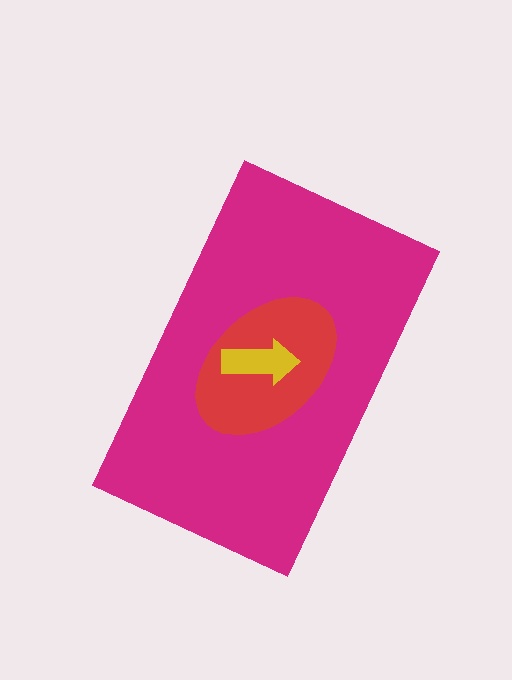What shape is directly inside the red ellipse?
The yellow arrow.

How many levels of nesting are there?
3.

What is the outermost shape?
The magenta rectangle.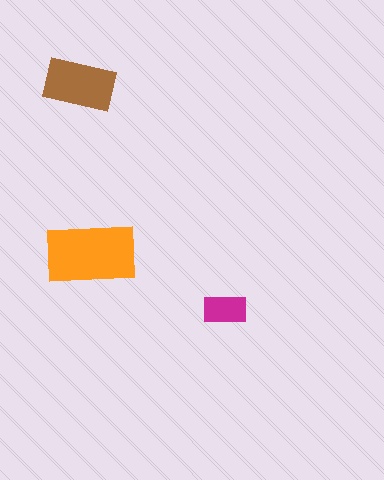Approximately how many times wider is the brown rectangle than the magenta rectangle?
About 1.5 times wider.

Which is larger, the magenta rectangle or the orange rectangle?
The orange one.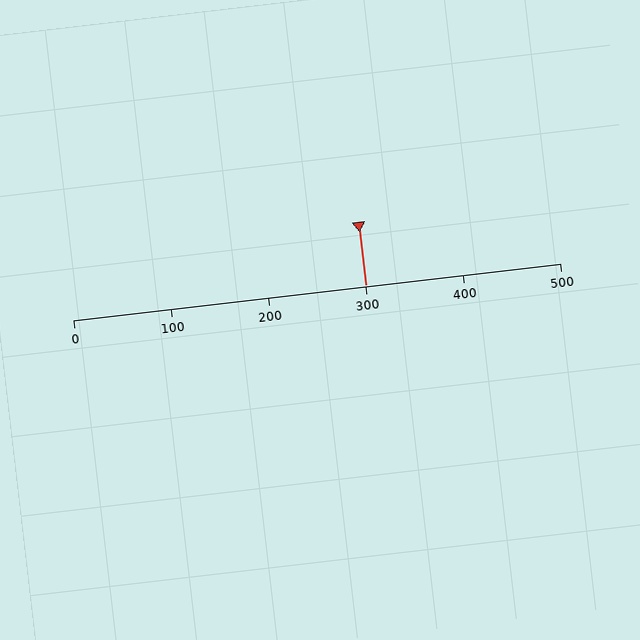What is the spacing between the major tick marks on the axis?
The major ticks are spaced 100 apart.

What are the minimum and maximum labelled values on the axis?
The axis runs from 0 to 500.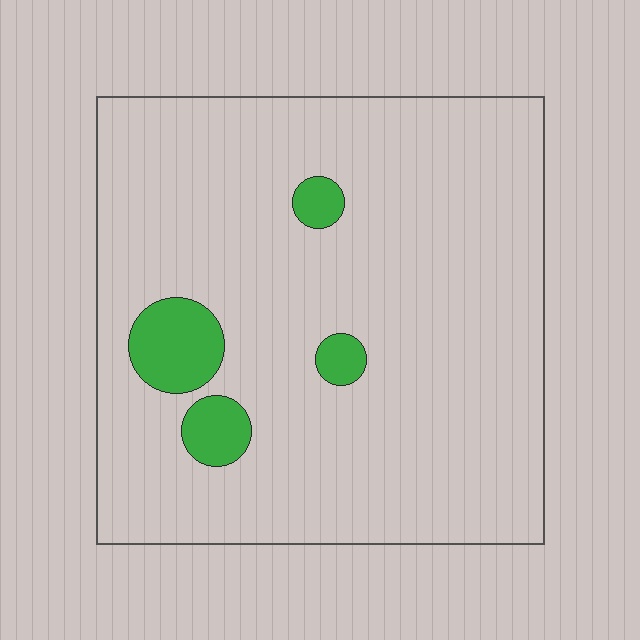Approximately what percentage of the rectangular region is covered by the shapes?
Approximately 10%.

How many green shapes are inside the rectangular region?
4.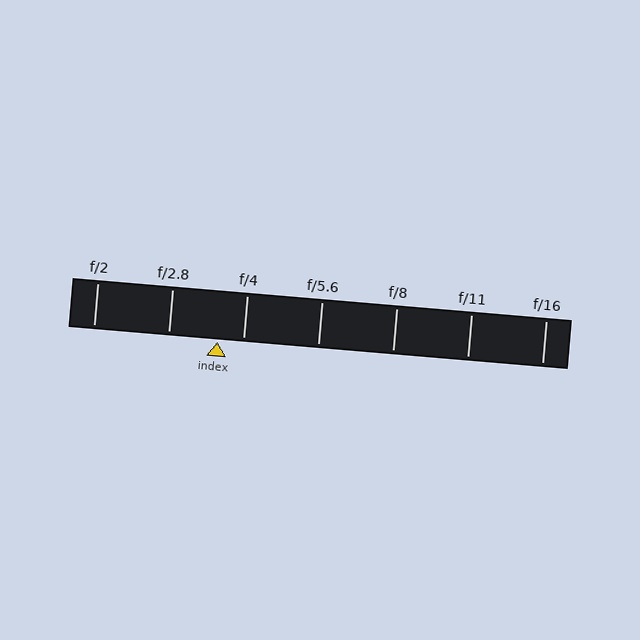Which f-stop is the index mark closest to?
The index mark is closest to f/4.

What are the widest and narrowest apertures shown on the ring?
The widest aperture shown is f/2 and the narrowest is f/16.